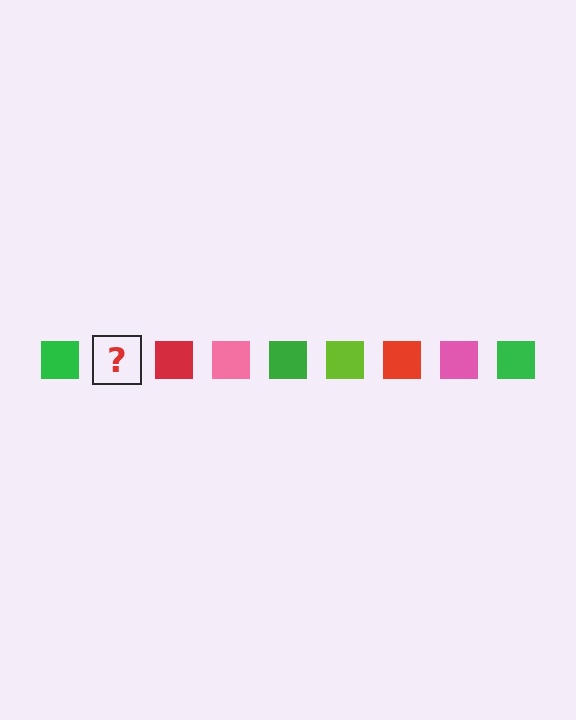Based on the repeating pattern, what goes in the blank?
The blank should be a lime square.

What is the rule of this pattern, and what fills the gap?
The rule is that the pattern cycles through green, lime, red, pink squares. The gap should be filled with a lime square.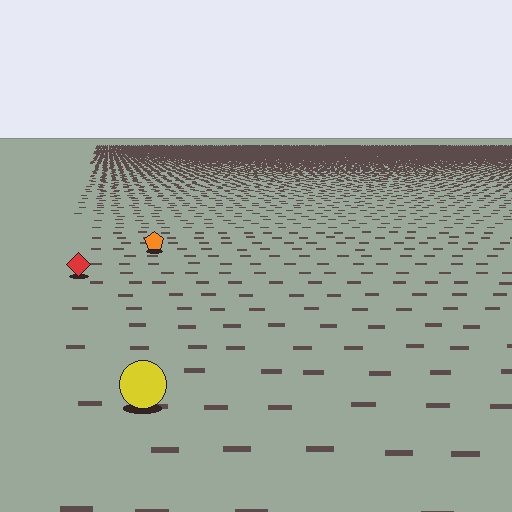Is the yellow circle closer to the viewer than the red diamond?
Yes. The yellow circle is closer — you can tell from the texture gradient: the ground texture is coarser near it.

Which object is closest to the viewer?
The yellow circle is closest. The texture marks near it are larger and more spread out.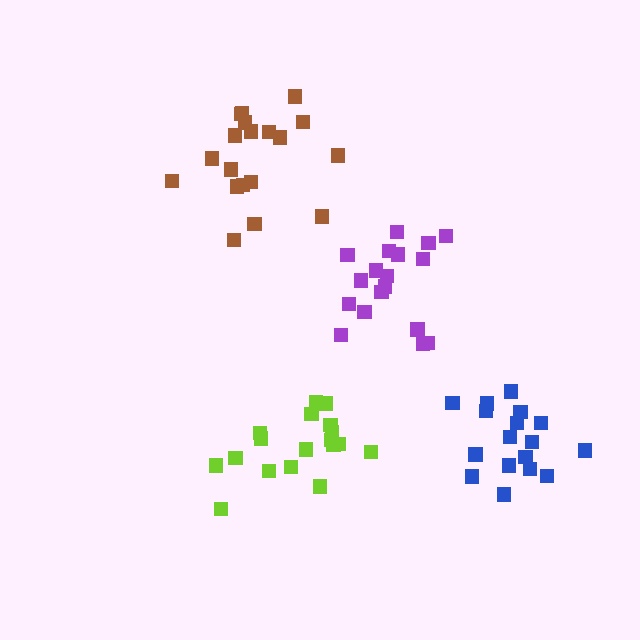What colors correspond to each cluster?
The clusters are colored: brown, blue, purple, lime.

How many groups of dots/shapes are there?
There are 4 groups.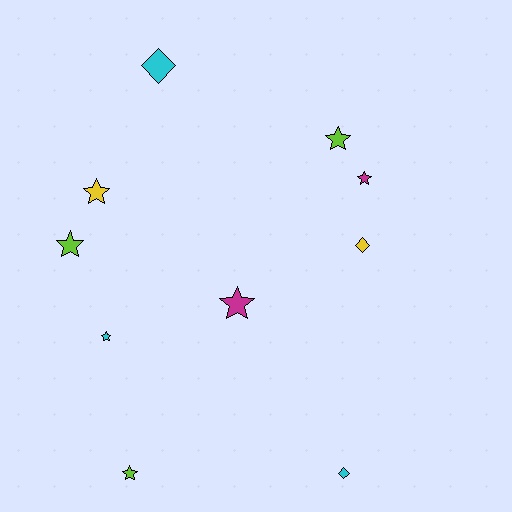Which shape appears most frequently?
Star, with 7 objects.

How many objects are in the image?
There are 10 objects.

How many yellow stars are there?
There is 1 yellow star.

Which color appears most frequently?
Lime, with 3 objects.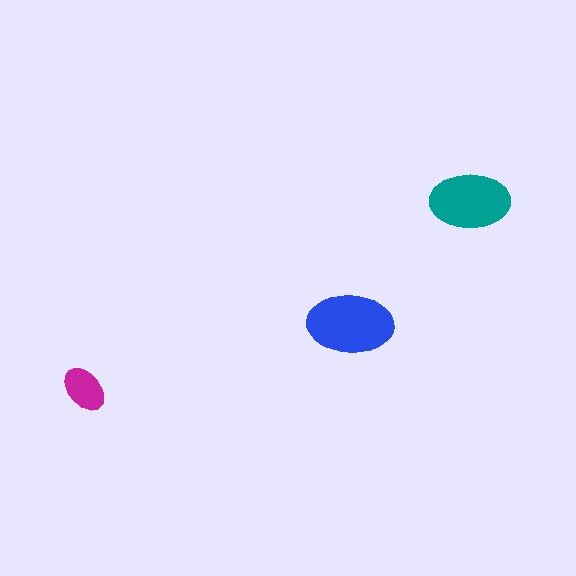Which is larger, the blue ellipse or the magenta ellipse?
The blue one.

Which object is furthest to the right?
The teal ellipse is rightmost.